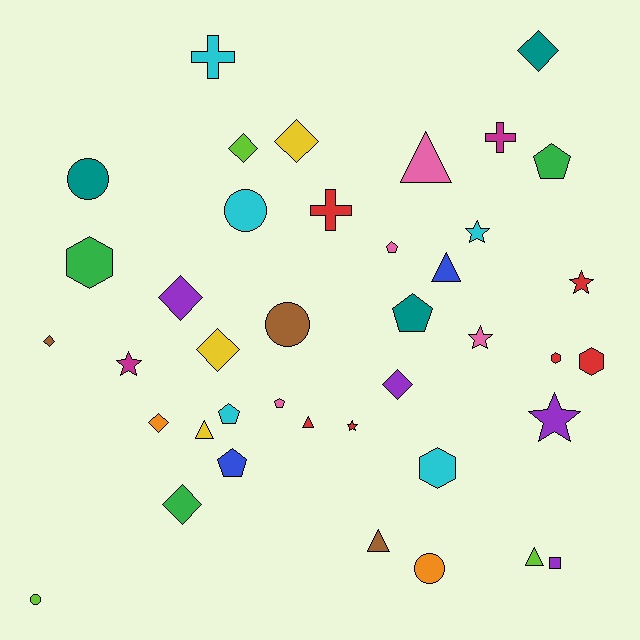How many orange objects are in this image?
There are 2 orange objects.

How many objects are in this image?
There are 40 objects.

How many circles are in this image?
There are 5 circles.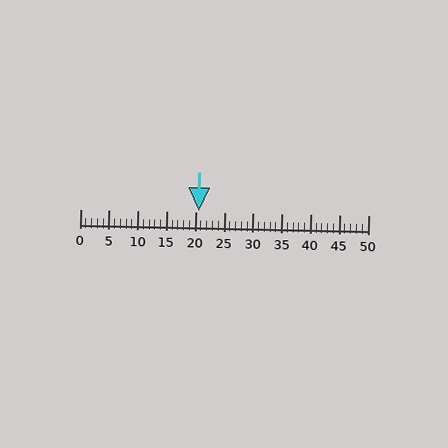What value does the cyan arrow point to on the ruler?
The cyan arrow points to approximately 21.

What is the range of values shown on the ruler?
The ruler shows values from 0 to 50.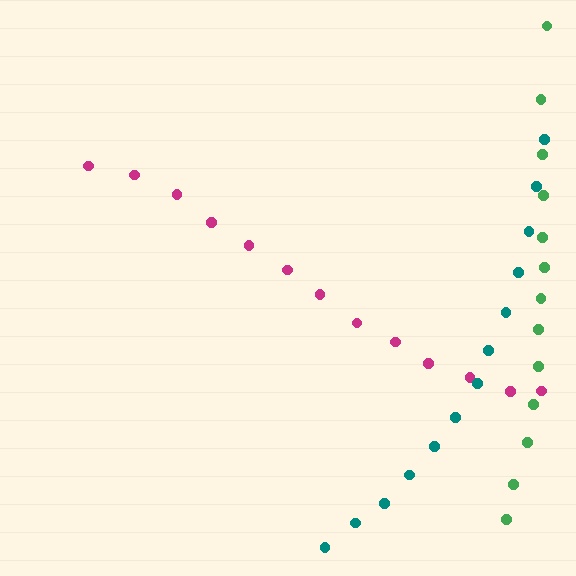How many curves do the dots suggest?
There are 3 distinct paths.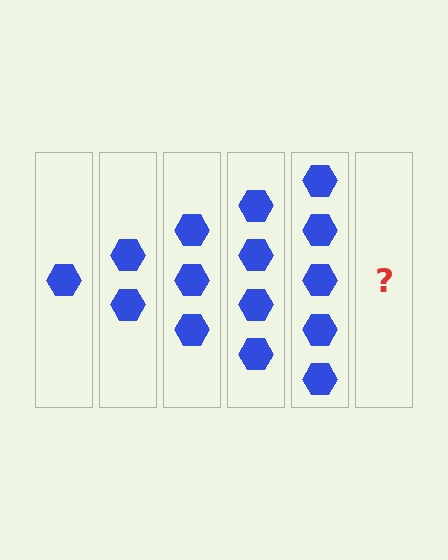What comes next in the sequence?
The next element should be 6 hexagons.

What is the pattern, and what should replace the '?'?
The pattern is that each step adds one more hexagon. The '?' should be 6 hexagons.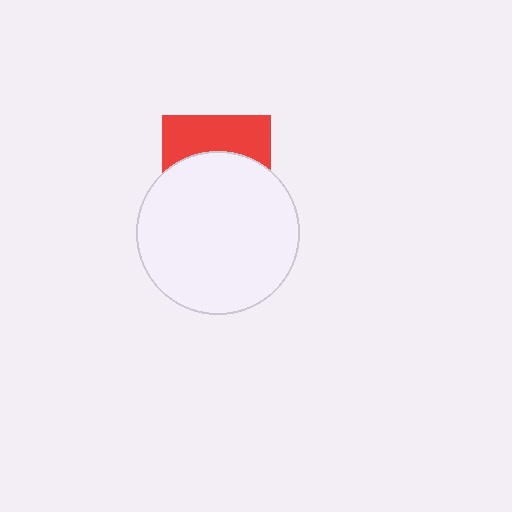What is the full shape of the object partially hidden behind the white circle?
The partially hidden object is a red square.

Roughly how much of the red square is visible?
A small part of it is visible (roughly 39%).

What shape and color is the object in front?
The object in front is a white circle.